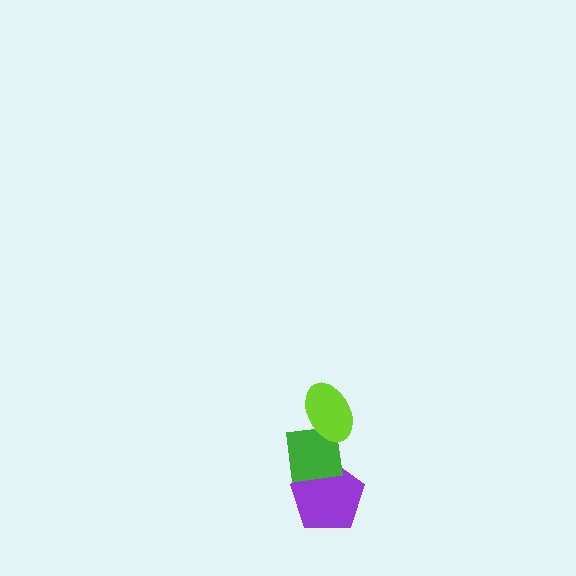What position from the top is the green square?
The green square is 2nd from the top.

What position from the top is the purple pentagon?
The purple pentagon is 3rd from the top.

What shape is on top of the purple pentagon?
The green square is on top of the purple pentagon.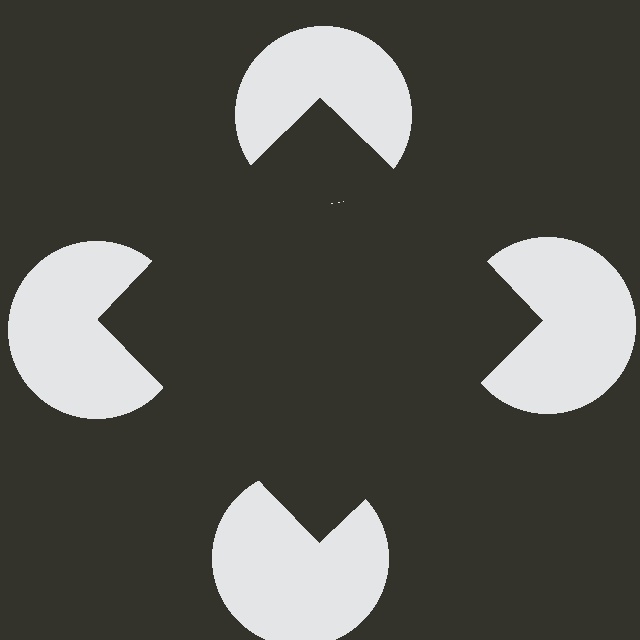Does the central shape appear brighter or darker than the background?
It typically appears slightly darker than the background, even though no actual brightness change is drawn.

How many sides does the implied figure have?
4 sides.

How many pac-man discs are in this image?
There are 4 — one at each vertex of the illusory square.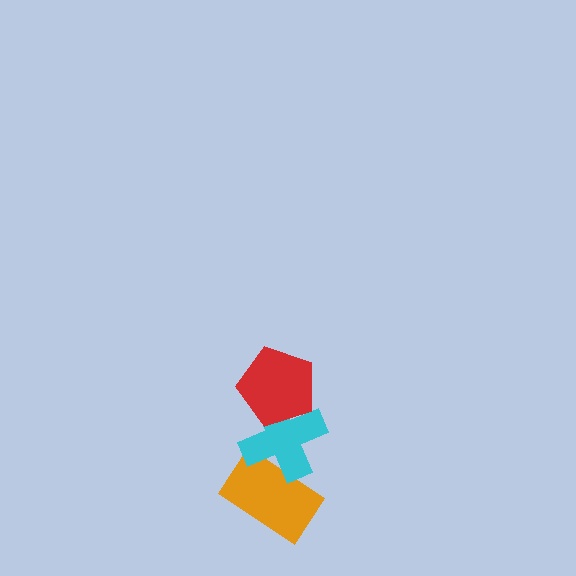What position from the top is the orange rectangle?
The orange rectangle is 3rd from the top.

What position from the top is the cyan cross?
The cyan cross is 2nd from the top.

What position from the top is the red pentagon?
The red pentagon is 1st from the top.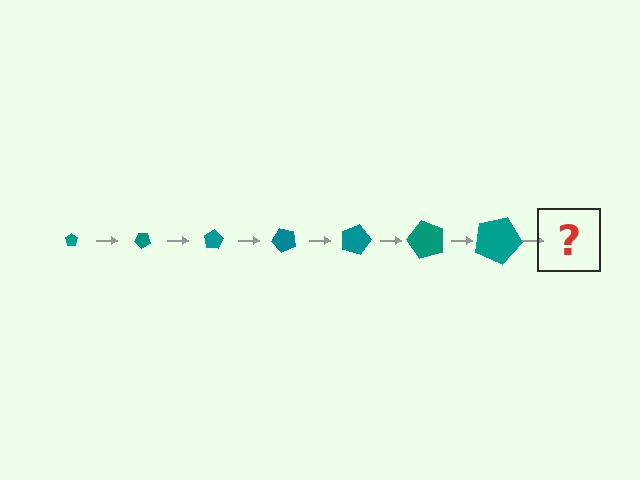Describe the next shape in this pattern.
It should be a pentagon, larger than the previous one and rotated 280 degrees from the start.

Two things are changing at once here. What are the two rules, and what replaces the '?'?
The two rules are that the pentagon grows larger each step and it rotates 40 degrees each step. The '?' should be a pentagon, larger than the previous one and rotated 280 degrees from the start.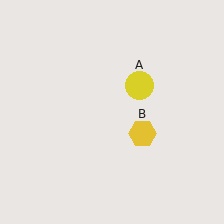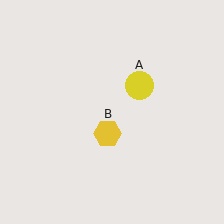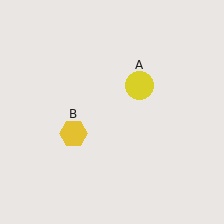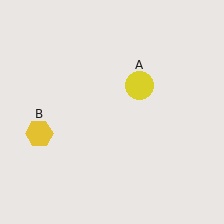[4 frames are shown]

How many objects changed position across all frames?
1 object changed position: yellow hexagon (object B).